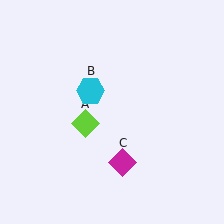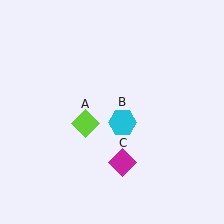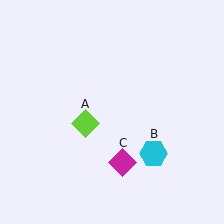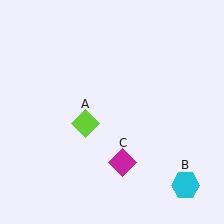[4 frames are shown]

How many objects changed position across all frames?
1 object changed position: cyan hexagon (object B).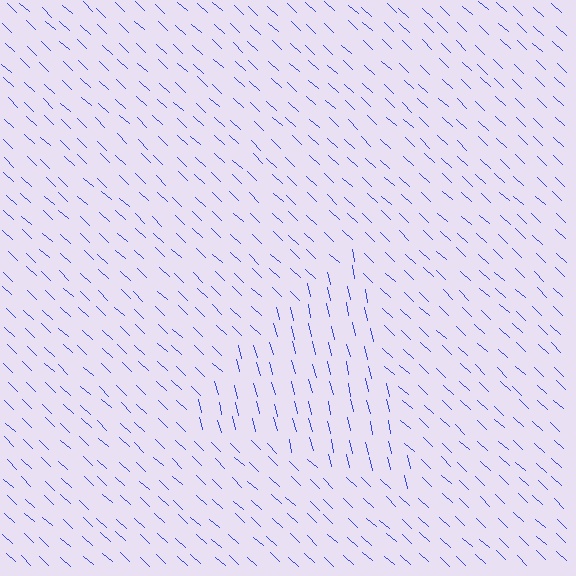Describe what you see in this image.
The image is filled with small blue line segments. A triangle region in the image has lines oriented differently from the surrounding lines, creating a visible texture boundary.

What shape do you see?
I see a triangle.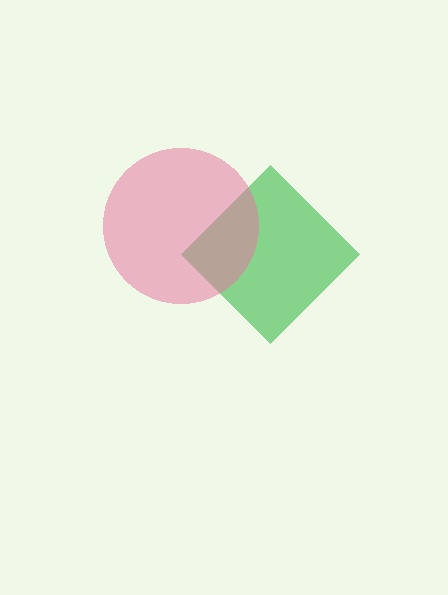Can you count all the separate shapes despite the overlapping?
Yes, there are 2 separate shapes.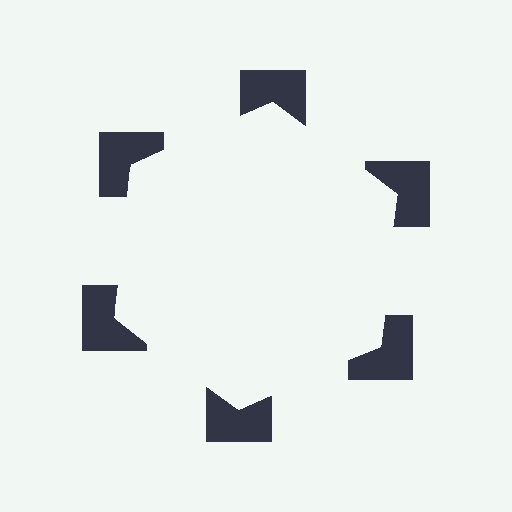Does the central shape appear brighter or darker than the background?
It typically appears slightly brighter than the background, even though no actual brightness change is drawn.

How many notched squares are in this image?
There are 6 — one at each vertex of the illusory hexagon.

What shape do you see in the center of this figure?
An illusory hexagon — its edges are inferred from the aligned wedge cuts in the notched squares, not physically drawn.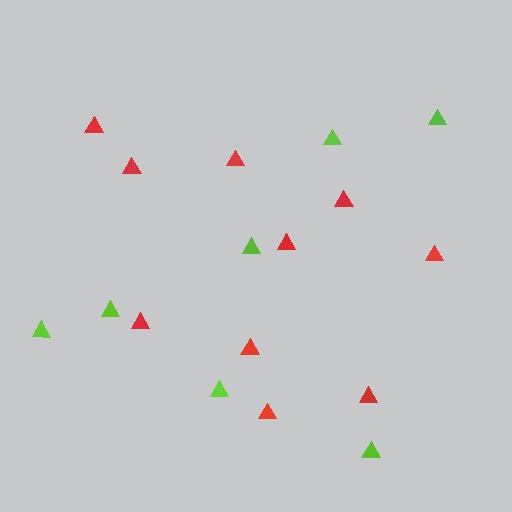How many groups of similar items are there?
There are 2 groups: one group of red triangles (10) and one group of lime triangles (7).